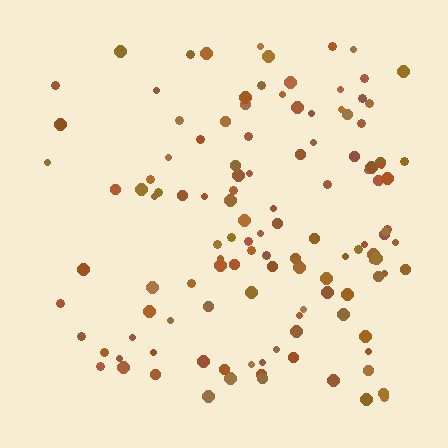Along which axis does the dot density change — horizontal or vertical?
Horizontal.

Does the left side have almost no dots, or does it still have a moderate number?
Still a moderate number, just noticeably fewer than the right.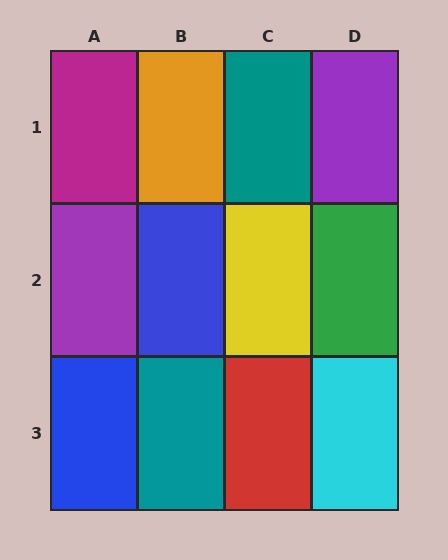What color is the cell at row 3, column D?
Cyan.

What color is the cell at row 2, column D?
Green.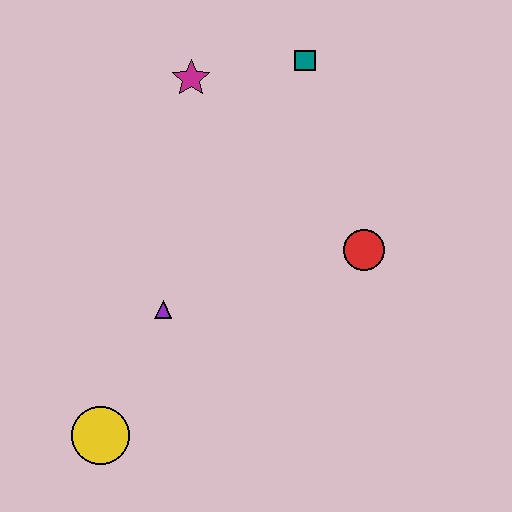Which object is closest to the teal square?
The magenta star is closest to the teal square.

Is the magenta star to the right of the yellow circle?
Yes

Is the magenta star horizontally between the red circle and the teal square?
No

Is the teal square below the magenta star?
No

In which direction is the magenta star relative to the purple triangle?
The magenta star is above the purple triangle.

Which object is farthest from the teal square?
The yellow circle is farthest from the teal square.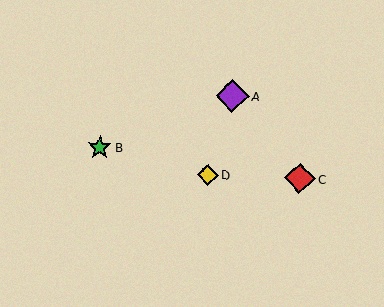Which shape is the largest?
The purple diamond (labeled A) is the largest.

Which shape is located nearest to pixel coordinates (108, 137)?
The green star (labeled B) at (100, 147) is nearest to that location.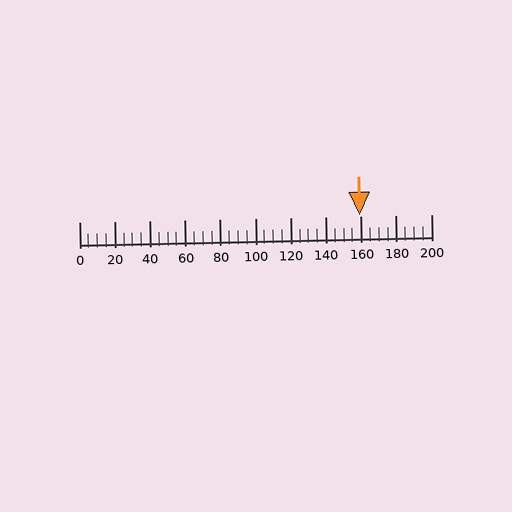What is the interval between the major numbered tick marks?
The major tick marks are spaced 20 units apart.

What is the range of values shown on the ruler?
The ruler shows values from 0 to 200.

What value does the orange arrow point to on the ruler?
The orange arrow points to approximately 159.